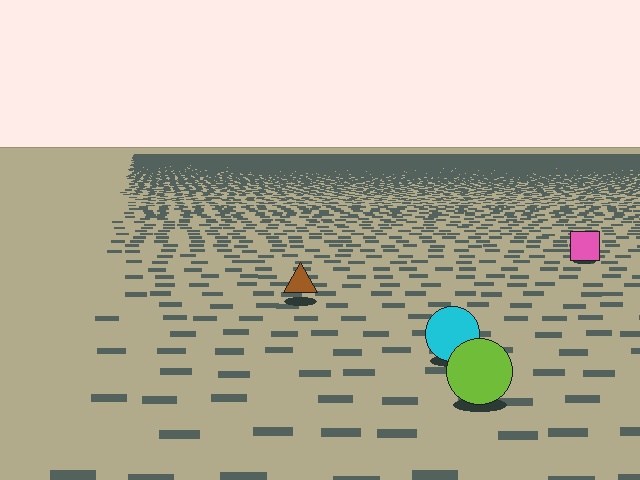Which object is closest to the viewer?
The lime circle is closest. The texture marks near it are larger and more spread out.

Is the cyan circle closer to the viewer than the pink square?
Yes. The cyan circle is closer — you can tell from the texture gradient: the ground texture is coarser near it.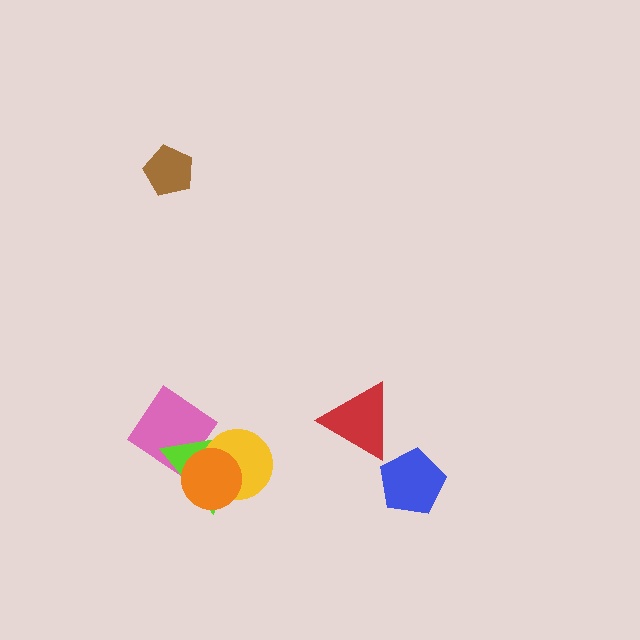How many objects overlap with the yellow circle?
2 objects overlap with the yellow circle.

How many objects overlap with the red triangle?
0 objects overlap with the red triangle.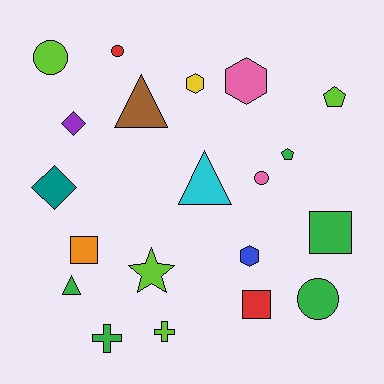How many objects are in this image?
There are 20 objects.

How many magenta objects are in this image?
There are no magenta objects.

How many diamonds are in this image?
There are 2 diamonds.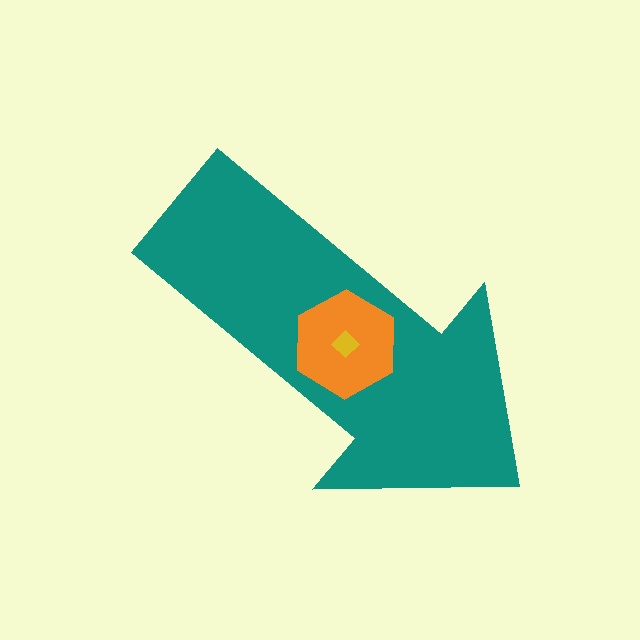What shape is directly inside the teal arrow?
The orange hexagon.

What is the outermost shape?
The teal arrow.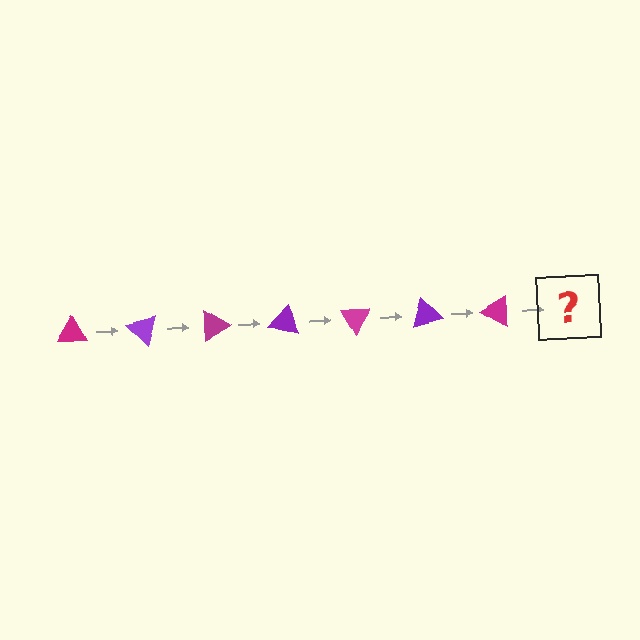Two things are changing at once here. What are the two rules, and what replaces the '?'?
The two rules are that it rotates 45 degrees each step and the color cycles through magenta and purple. The '?' should be a purple triangle, rotated 315 degrees from the start.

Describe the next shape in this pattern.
It should be a purple triangle, rotated 315 degrees from the start.